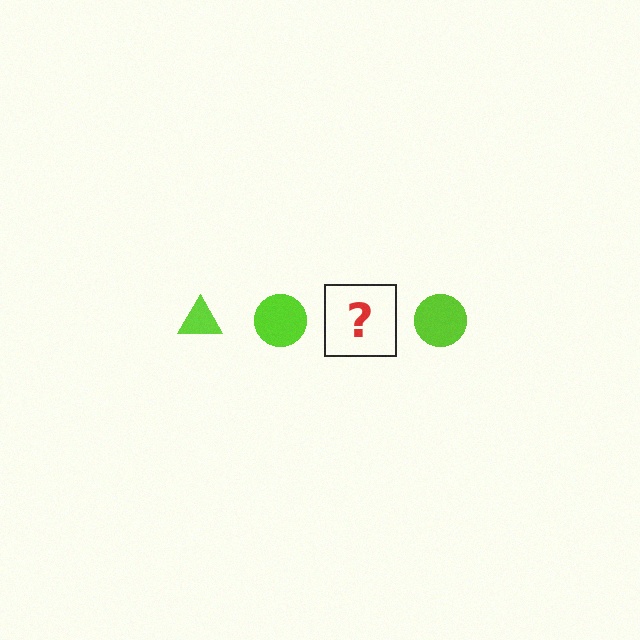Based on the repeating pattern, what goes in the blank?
The blank should be a lime triangle.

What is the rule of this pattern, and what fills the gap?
The rule is that the pattern cycles through triangle, circle shapes in lime. The gap should be filled with a lime triangle.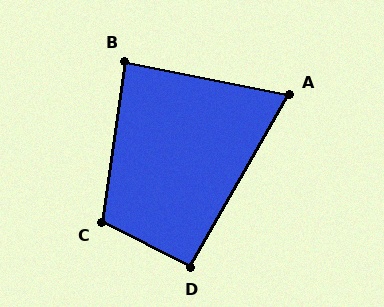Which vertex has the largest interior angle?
C, at approximately 108 degrees.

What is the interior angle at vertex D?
Approximately 93 degrees (approximately right).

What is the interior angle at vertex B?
Approximately 87 degrees (approximately right).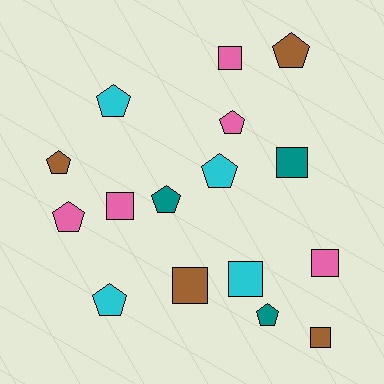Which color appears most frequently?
Pink, with 5 objects.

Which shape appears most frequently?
Pentagon, with 9 objects.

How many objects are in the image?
There are 16 objects.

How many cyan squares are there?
There is 1 cyan square.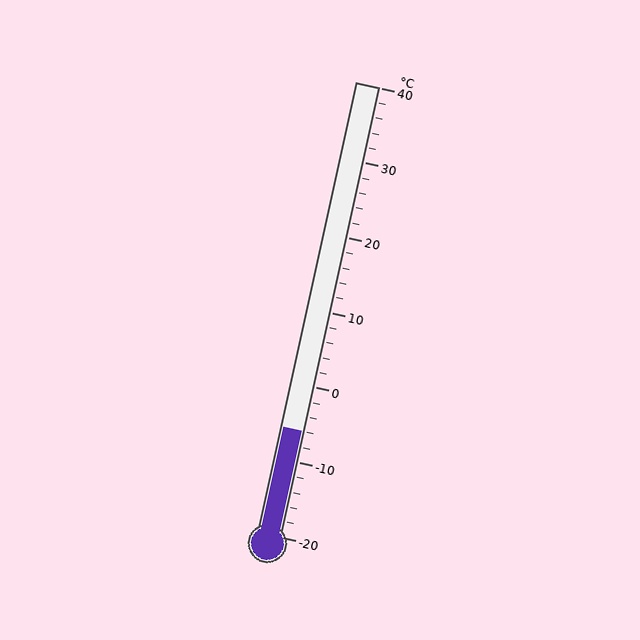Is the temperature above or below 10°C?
The temperature is below 10°C.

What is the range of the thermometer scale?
The thermometer scale ranges from -20°C to 40°C.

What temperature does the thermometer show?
The thermometer shows approximately -6°C.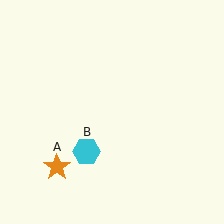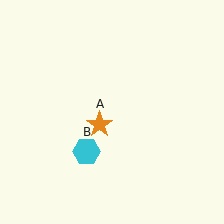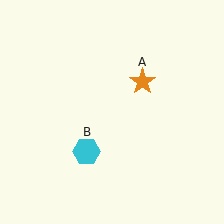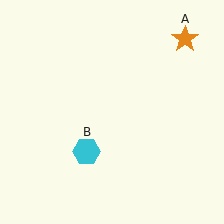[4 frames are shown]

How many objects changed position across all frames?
1 object changed position: orange star (object A).